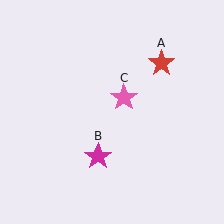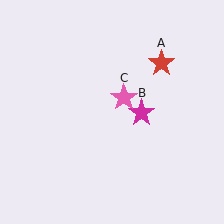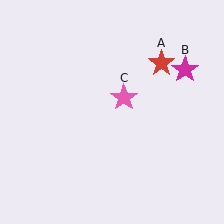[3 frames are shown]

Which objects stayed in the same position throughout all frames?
Red star (object A) and pink star (object C) remained stationary.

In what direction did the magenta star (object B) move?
The magenta star (object B) moved up and to the right.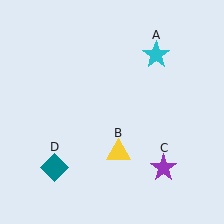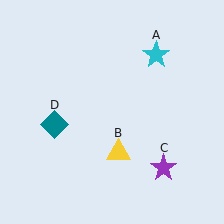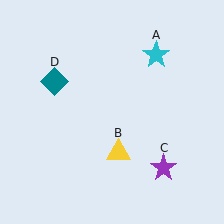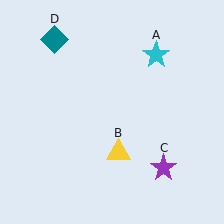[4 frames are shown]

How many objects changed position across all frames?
1 object changed position: teal diamond (object D).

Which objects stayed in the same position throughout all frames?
Cyan star (object A) and yellow triangle (object B) and purple star (object C) remained stationary.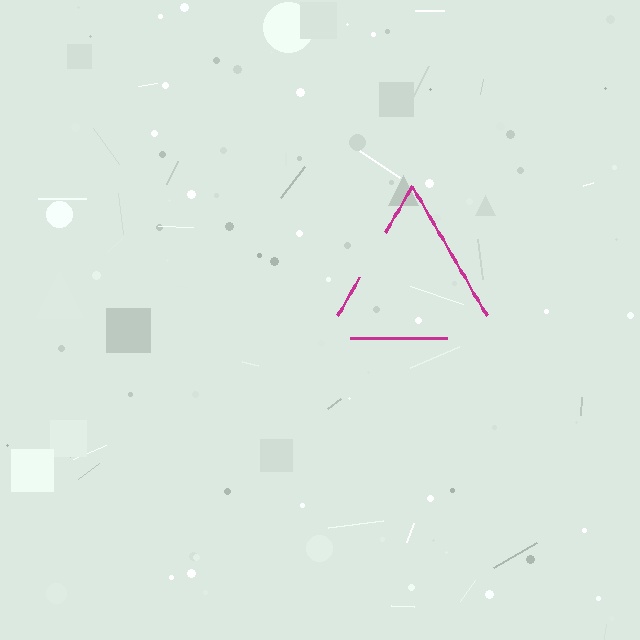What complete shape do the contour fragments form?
The contour fragments form a triangle.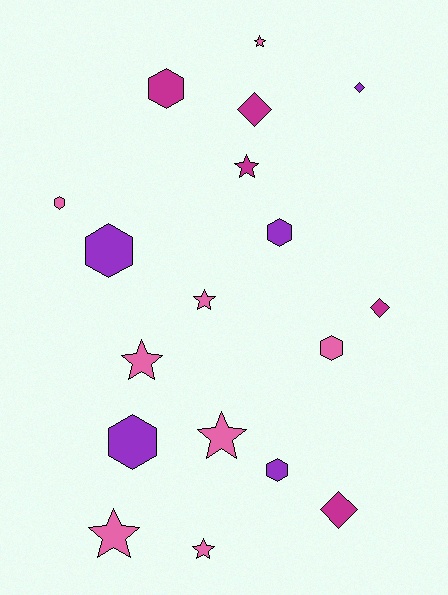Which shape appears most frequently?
Star, with 7 objects.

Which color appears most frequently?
Pink, with 8 objects.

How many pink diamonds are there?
There are no pink diamonds.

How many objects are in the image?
There are 18 objects.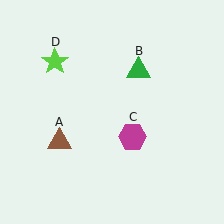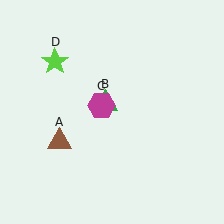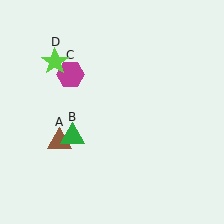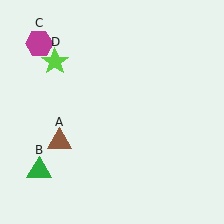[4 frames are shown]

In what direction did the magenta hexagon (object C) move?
The magenta hexagon (object C) moved up and to the left.